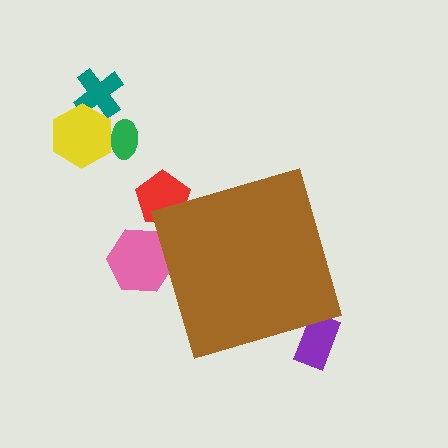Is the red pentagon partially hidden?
Yes, the red pentagon is partially hidden behind the brown diamond.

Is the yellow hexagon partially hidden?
No, the yellow hexagon is fully visible.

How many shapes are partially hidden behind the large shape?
3 shapes are partially hidden.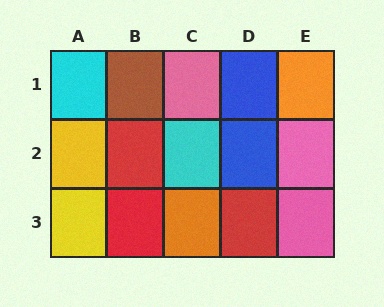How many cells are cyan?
2 cells are cyan.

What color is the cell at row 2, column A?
Yellow.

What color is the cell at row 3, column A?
Yellow.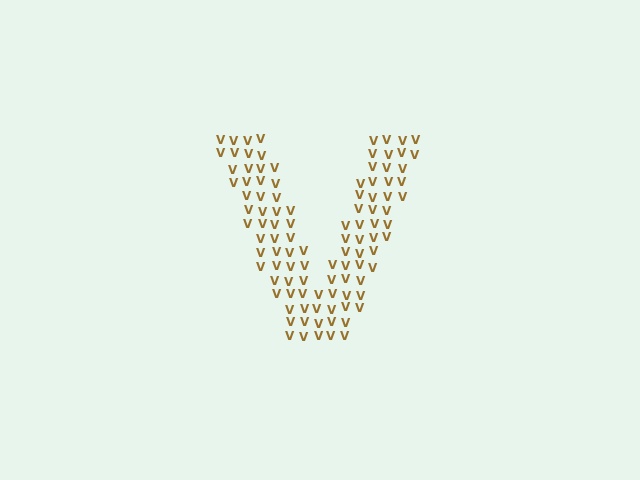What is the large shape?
The large shape is the letter V.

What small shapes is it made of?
It is made of small letter V's.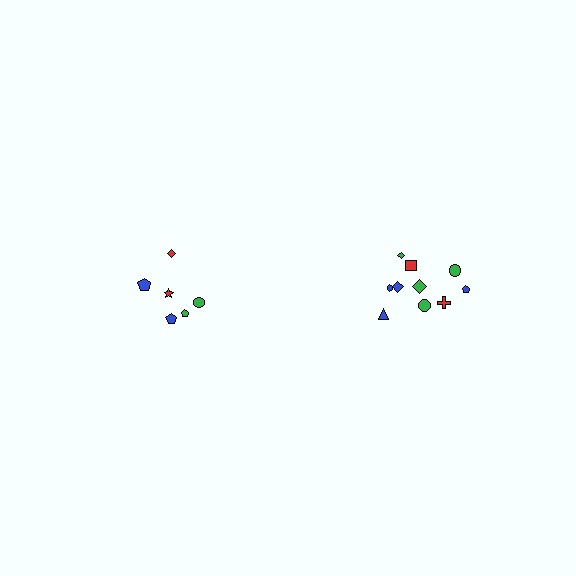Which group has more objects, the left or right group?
The right group.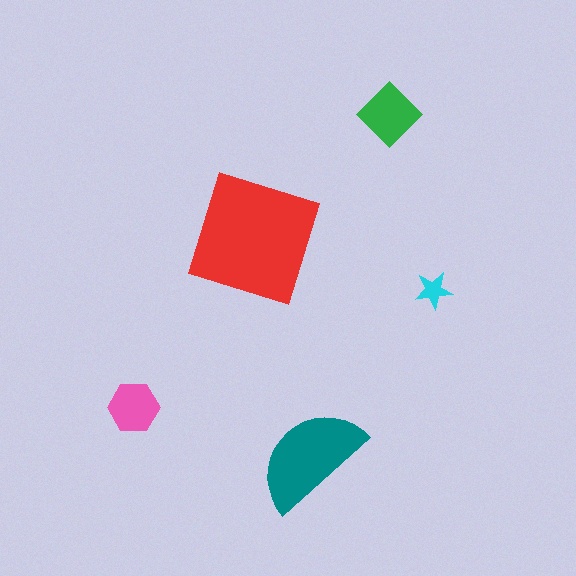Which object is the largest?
The red square.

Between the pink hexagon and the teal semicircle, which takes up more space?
The teal semicircle.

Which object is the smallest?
The cyan star.